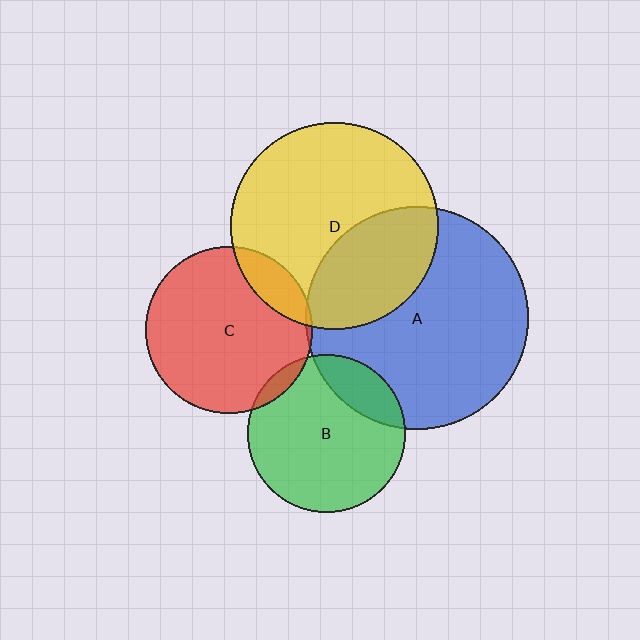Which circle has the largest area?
Circle A (blue).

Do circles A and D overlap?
Yes.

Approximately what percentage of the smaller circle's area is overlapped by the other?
Approximately 35%.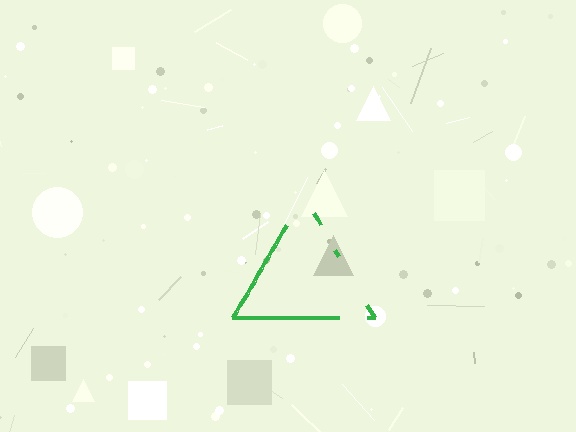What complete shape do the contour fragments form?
The contour fragments form a triangle.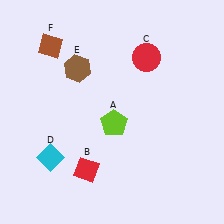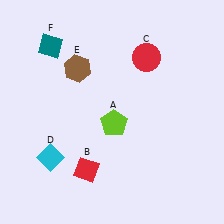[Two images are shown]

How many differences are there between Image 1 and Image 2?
There is 1 difference between the two images.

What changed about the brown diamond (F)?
In Image 1, F is brown. In Image 2, it changed to teal.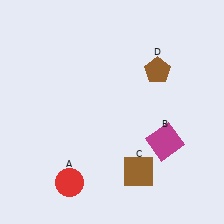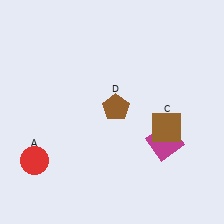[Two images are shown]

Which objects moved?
The objects that moved are: the red circle (A), the brown square (C), the brown pentagon (D).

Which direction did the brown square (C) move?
The brown square (C) moved up.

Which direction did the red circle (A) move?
The red circle (A) moved left.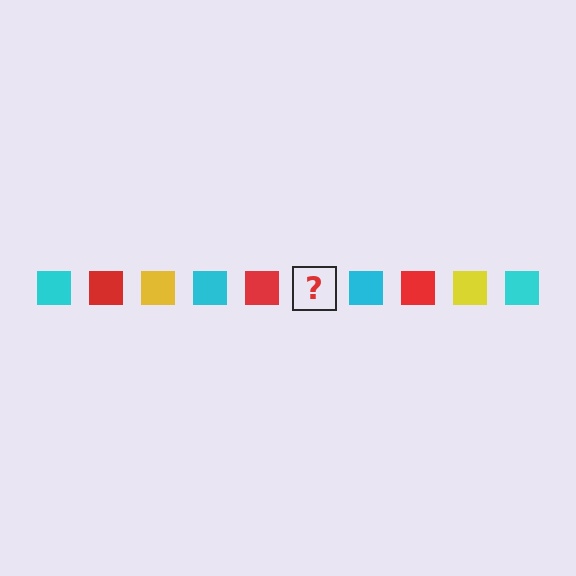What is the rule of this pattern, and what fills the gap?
The rule is that the pattern cycles through cyan, red, yellow squares. The gap should be filled with a yellow square.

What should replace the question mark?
The question mark should be replaced with a yellow square.